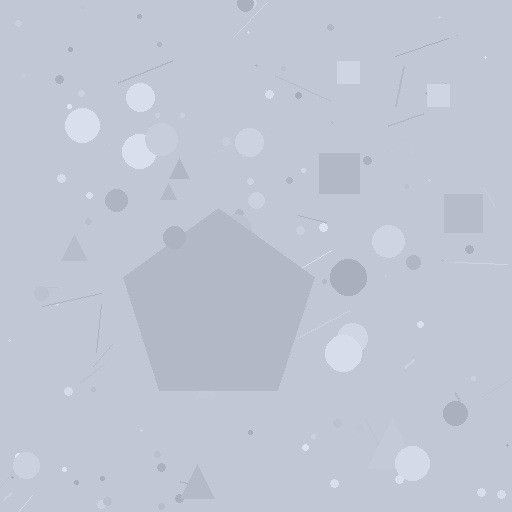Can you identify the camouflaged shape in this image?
The camouflaged shape is a pentagon.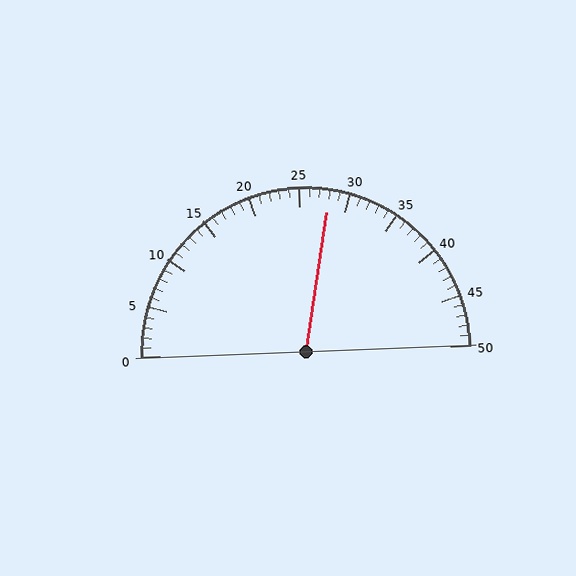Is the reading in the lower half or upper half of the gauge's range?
The reading is in the upper half of the range (0 to 50).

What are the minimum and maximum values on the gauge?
The gauge ranges from 0 to 50.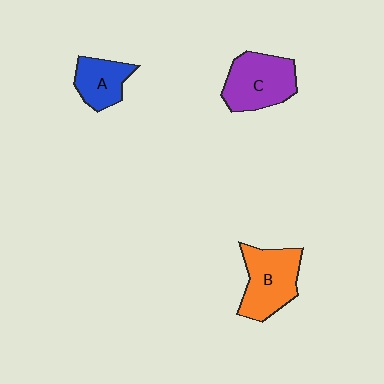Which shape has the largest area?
Shape B (orange).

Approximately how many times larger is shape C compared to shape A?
Approximately 1.5 times.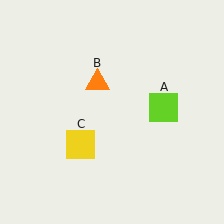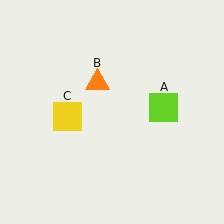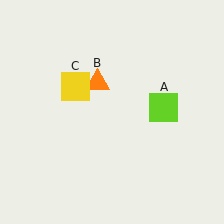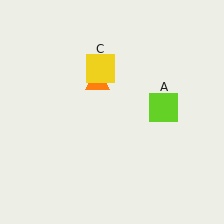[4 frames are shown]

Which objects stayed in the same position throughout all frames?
Lime square (object A) and orange triangle (object B) remained stationary.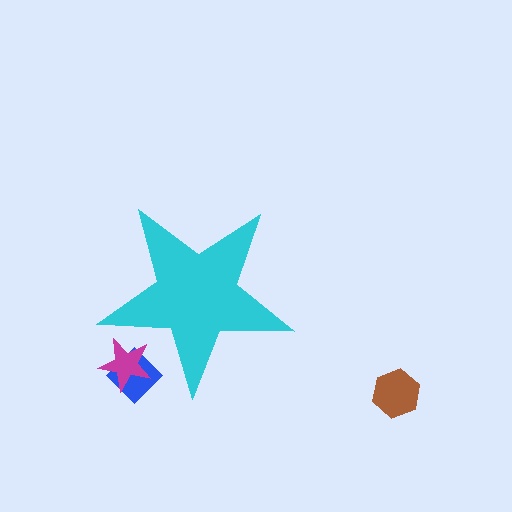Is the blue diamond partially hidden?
Yes, the blue diamond is partially hidden behind the cyan star.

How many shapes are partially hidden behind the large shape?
2 shapes are partially hidden.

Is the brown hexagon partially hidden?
No, the brown hexagon is fully visible.